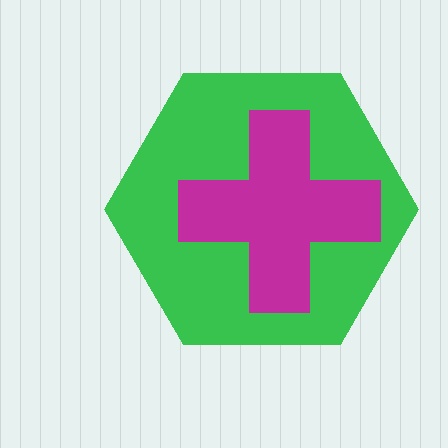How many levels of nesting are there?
2.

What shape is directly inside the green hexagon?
The magenta cross.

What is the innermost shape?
The magenta cross.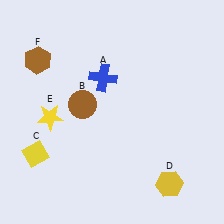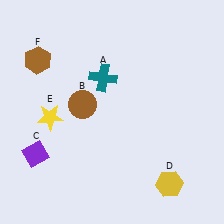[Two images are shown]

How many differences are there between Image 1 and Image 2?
There are 2 differences between the two images.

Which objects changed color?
A changed from blue to teal. C changed from yellow to purple.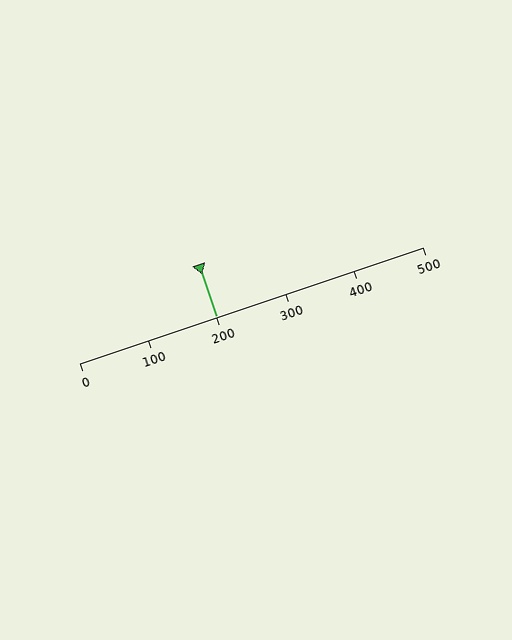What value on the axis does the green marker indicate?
The marker indicates approximately 200.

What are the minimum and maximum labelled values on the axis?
The axis runs from 0 to 500.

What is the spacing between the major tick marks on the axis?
The major ticks are spaced 100 apart.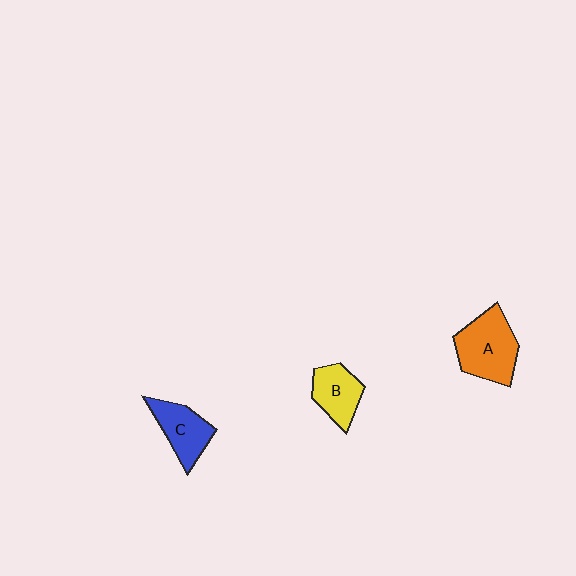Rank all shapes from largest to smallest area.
From largest to smallest: A (orange), C (blue), B (yellow).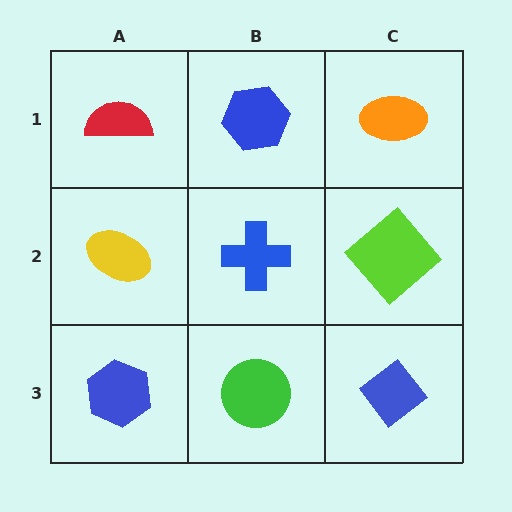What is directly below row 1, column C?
A lime diamond.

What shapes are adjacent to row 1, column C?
A lime diamond (row 2, column C), a blue hexagon (row 1, column B).